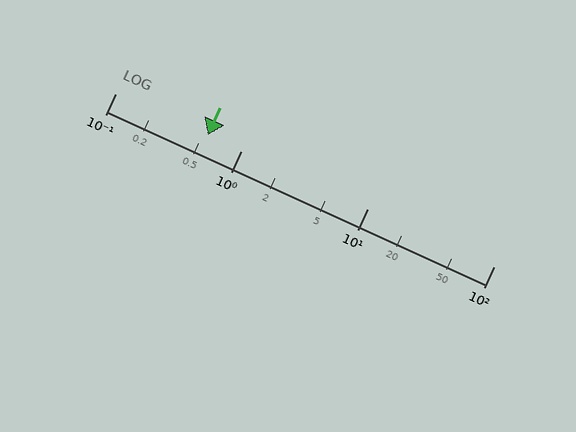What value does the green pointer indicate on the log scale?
The pointer indicates approximately 0.54.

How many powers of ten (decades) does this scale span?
The scale spans 3 decades, from 0.1 to 100.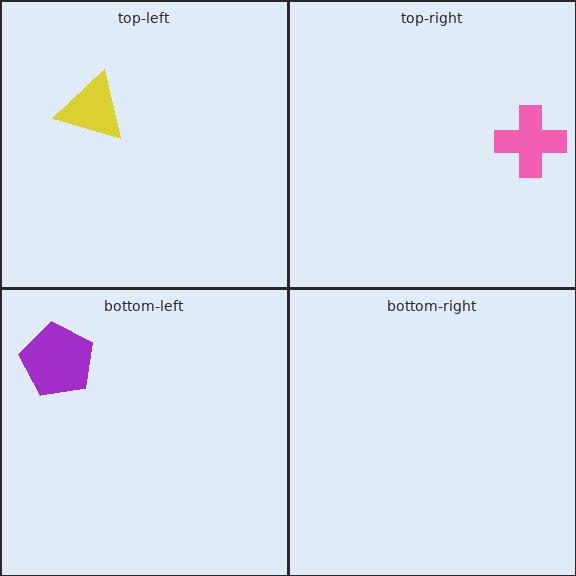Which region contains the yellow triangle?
The top-left region.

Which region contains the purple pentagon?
The bottom-left region.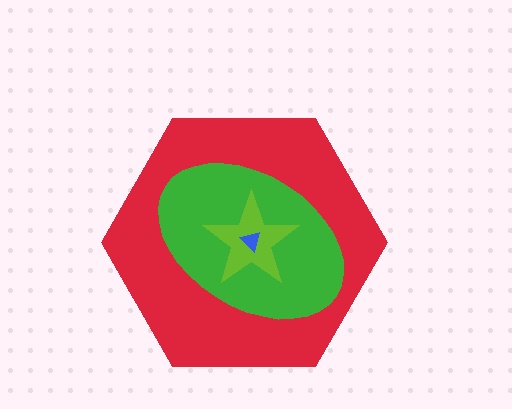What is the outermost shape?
The red hexagon.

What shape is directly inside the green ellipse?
The lime star.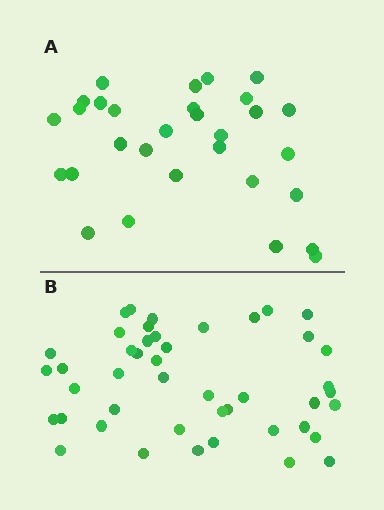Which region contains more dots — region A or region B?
Region B (the bottom region) has more dots.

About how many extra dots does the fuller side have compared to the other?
Region B has approximately 15 more dots than region A.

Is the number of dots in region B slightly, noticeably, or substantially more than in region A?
Region B has substantially more. The ratio is roughly 1.5 to 1.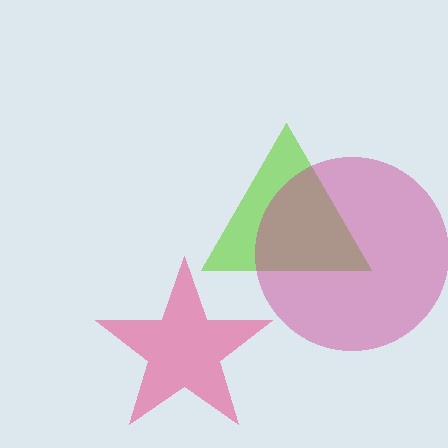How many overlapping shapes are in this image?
There are 3 overlapping shapes in the image.